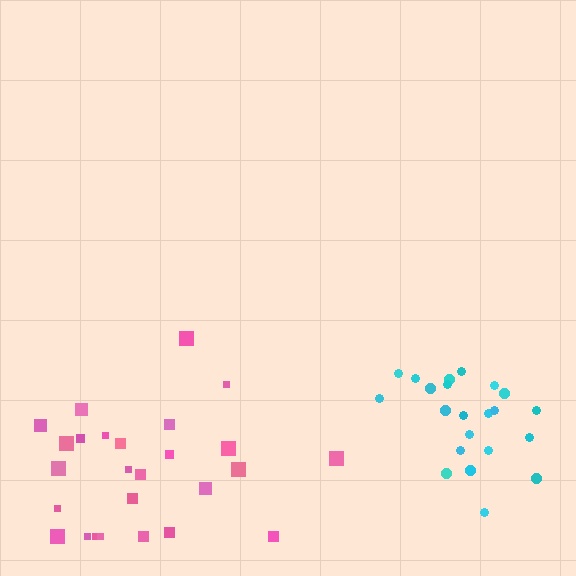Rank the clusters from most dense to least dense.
cyan, pink.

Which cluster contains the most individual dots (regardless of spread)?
Pink (26).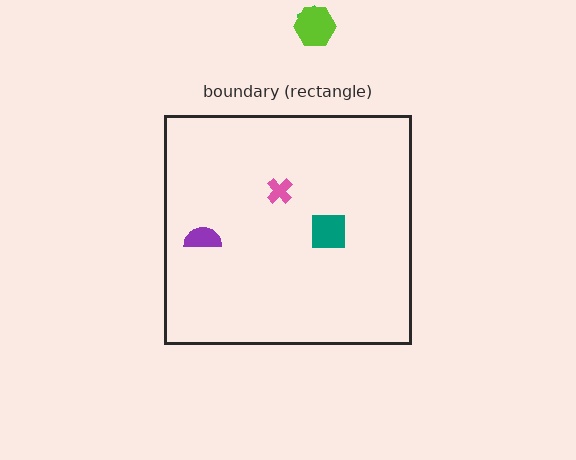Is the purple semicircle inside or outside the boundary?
Inside.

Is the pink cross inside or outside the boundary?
Inside.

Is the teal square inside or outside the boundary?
Inside.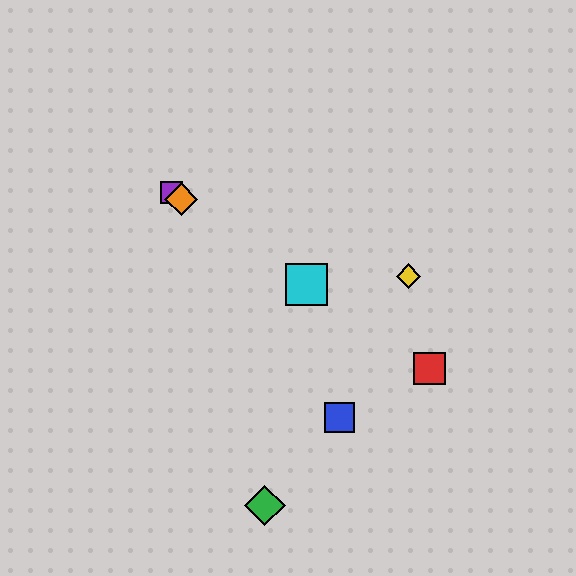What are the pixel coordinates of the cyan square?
The cyan square is at (307, 285).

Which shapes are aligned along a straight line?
The red square, the purple square, the orange diamond, the cyan square are aligned along a straight line.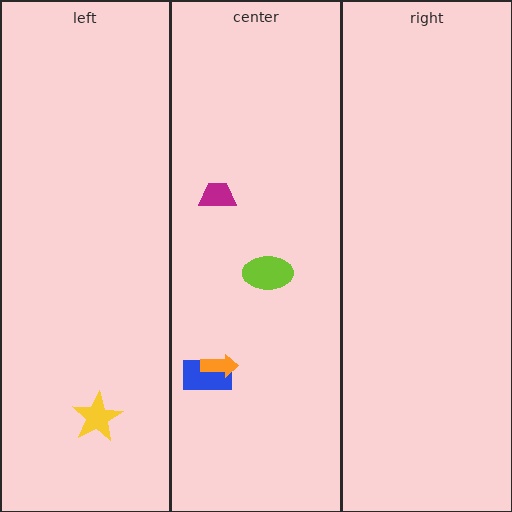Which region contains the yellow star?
The left region.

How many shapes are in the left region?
1.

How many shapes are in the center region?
4.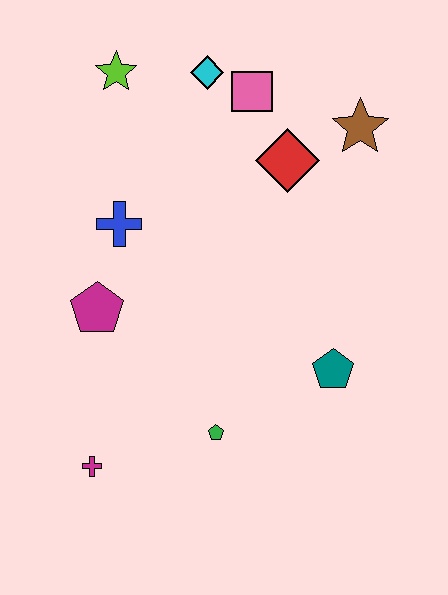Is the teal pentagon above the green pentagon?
Yes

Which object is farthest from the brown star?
The magenta cross is farthest from the brown star.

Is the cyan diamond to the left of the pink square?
Yes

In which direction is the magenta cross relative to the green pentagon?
The magenta cross is to the left of the green pentagon.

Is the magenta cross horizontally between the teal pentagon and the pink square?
No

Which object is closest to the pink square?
The cyan diamond is closest to the pink square.